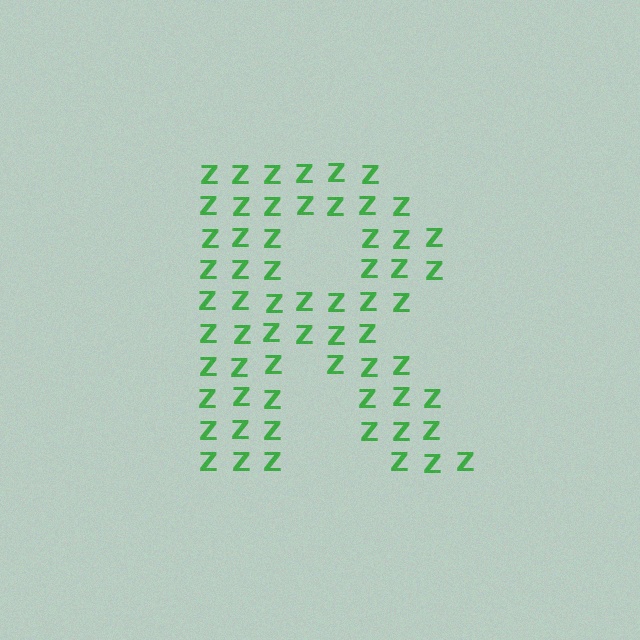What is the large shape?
The large shape is the letter R.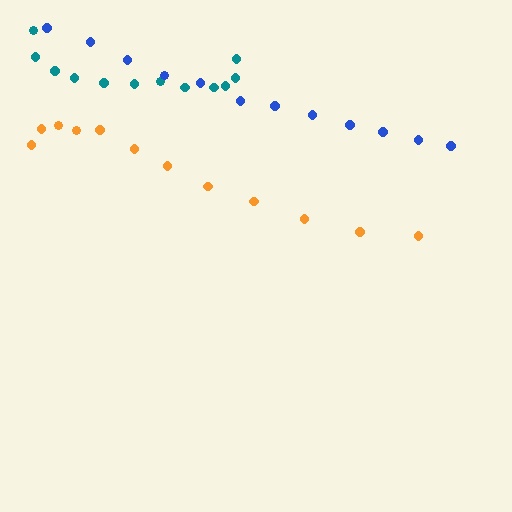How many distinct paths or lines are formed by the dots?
There are 3 distinct paths.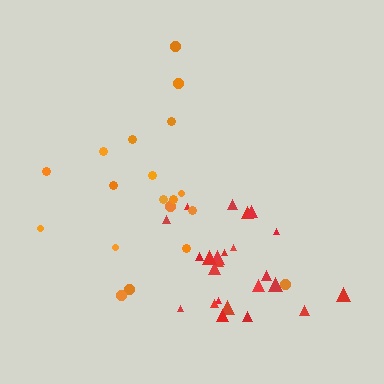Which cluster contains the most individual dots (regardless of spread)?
Red (24).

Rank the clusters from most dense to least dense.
red, orange.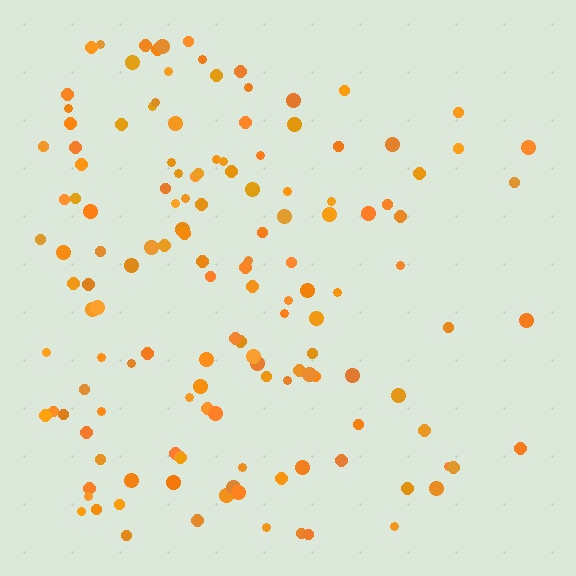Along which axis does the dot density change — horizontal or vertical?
Horizontal.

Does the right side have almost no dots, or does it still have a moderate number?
Still a moderate number, just noticeably fewer than the left.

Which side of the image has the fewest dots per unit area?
The right.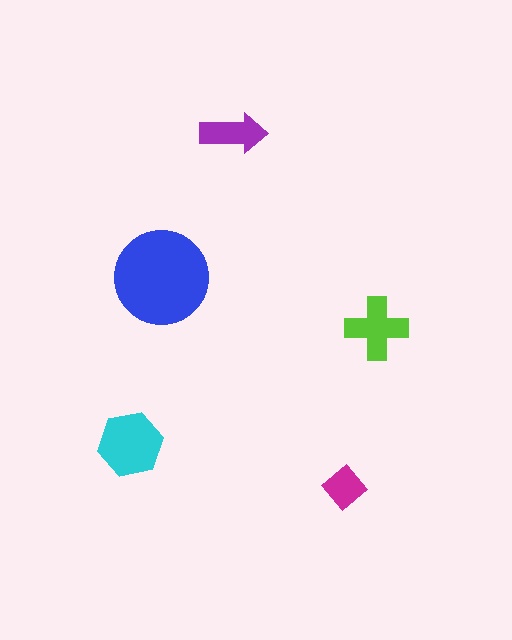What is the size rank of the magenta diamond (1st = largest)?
5th.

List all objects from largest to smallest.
The blue circle, the cyan hexagon, the lime cross, the purple arrow, the magenta diamond.